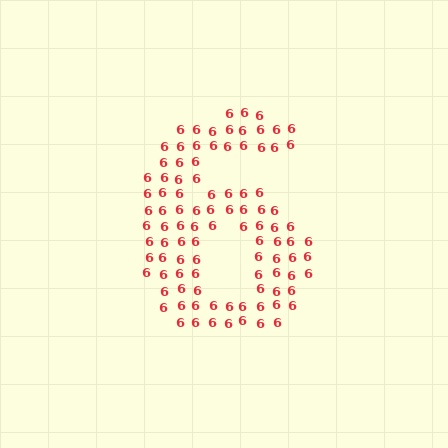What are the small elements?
The small elements are digit 6's.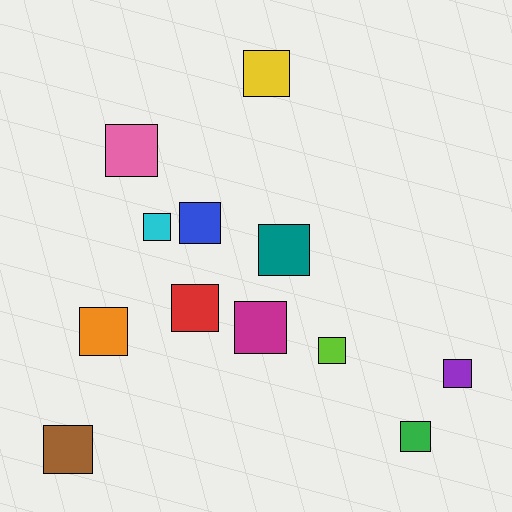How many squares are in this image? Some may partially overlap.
There are 12 squares.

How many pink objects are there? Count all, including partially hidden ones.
There is 1 pink object.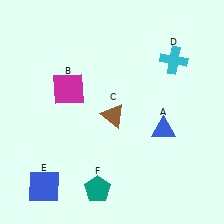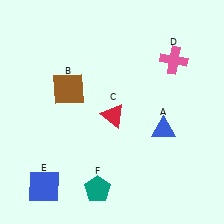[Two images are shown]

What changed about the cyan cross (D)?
In Image 1, D is cyan. In Image 2, it changed to pink.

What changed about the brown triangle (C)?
In Image 1, C is brown. In Image 2, it changed to red.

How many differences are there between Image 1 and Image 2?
There are 3 differences between the two images.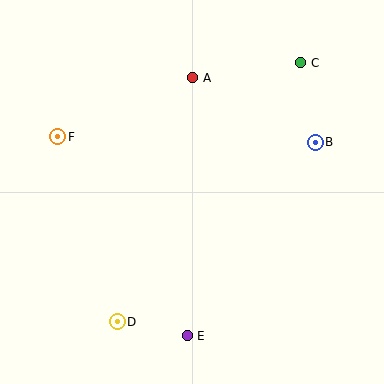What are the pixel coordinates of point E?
Point E is at (187, 336).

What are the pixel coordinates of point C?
Point C is at (301, 63).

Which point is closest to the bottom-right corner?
Point E is closest to the bottom-right corner.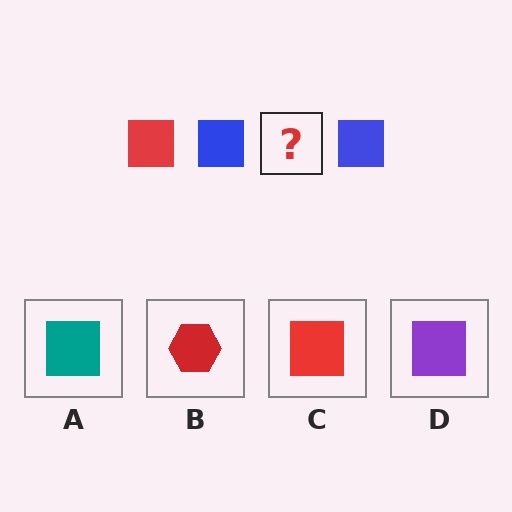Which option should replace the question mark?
Option C.